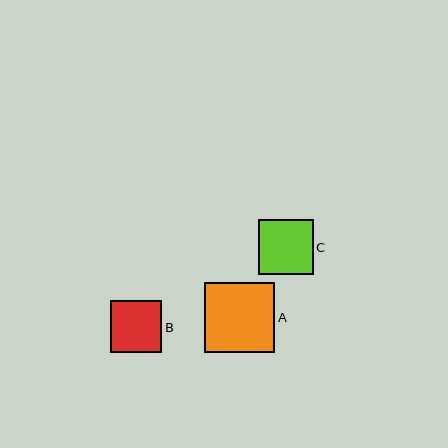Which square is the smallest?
Square B is the smallest with a size of approximately 52 pixels.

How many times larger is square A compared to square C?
Square A is approximately 1.3 times the size of square C.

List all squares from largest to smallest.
From largest to smallest: A, C, B.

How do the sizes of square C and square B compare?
Square C and square B are approximately the same size.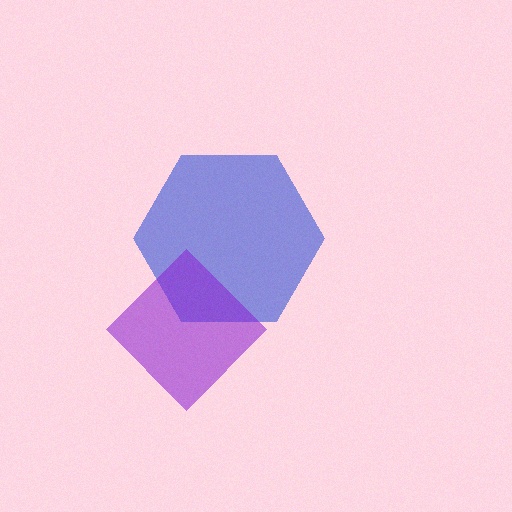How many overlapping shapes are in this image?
There are 2 overlapping shapes in the image.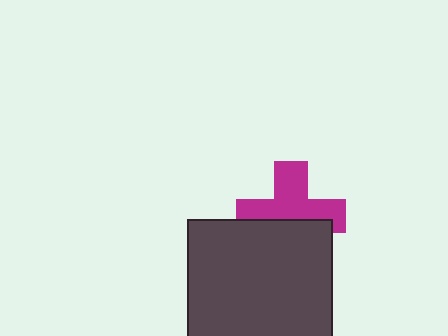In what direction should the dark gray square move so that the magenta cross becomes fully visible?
The dark gray square should move down. That is the shortest direction to clear the overlap and leave the magenta cross fully visible.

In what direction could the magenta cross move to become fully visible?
The magenta cross could move up. That would shift it out from behind the dark gray square entirely.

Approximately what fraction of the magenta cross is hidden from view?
Roughly 41% of the magenta cross is hidden behind the dark gray square.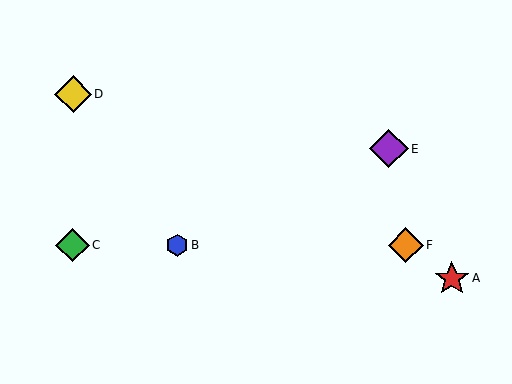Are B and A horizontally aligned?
No, B is at y≈245 and A is at y≈278.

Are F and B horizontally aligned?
Yes, both are at y≈245.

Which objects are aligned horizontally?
Objects B, C, F are aligned horizontally.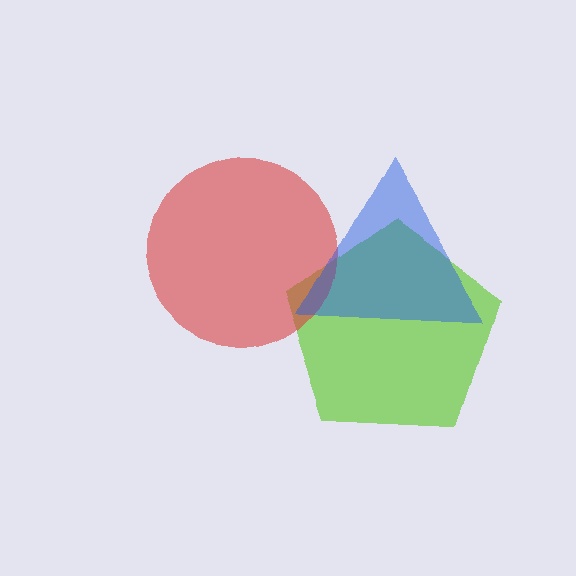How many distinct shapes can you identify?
There are 3 distinct shapes: a lime pentagon, a red circle, a blue triangle.